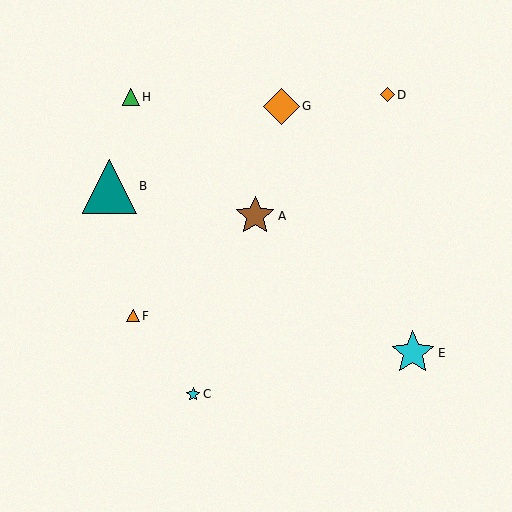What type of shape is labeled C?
Shape C is a cyan star.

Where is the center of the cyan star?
The center of the cyan star is at (193, 394).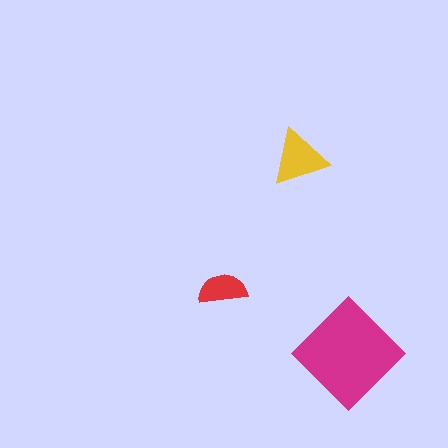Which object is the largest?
The magenta diamond.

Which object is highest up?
The yellow triangle is topmost.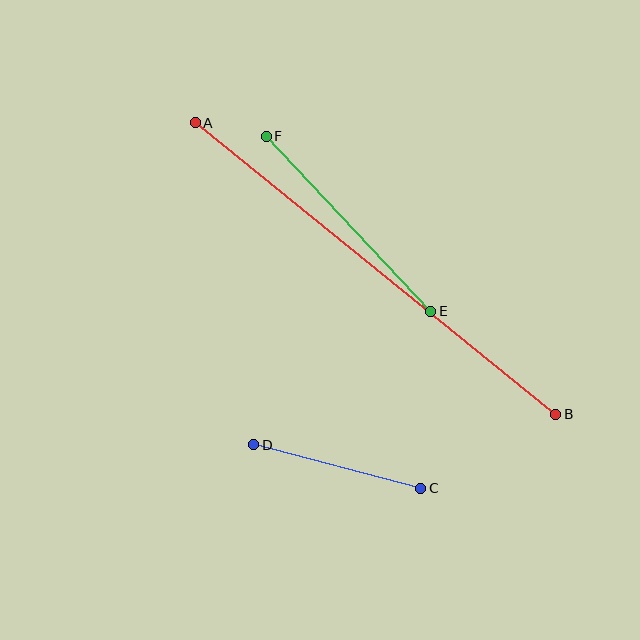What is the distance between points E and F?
The distance is approximately 241 pixels.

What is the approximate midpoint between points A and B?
The midpoint is at approximately (375, 268) pixels.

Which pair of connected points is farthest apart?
Points A and B are farthest apart.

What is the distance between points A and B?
The distance is approximately 463 pixels.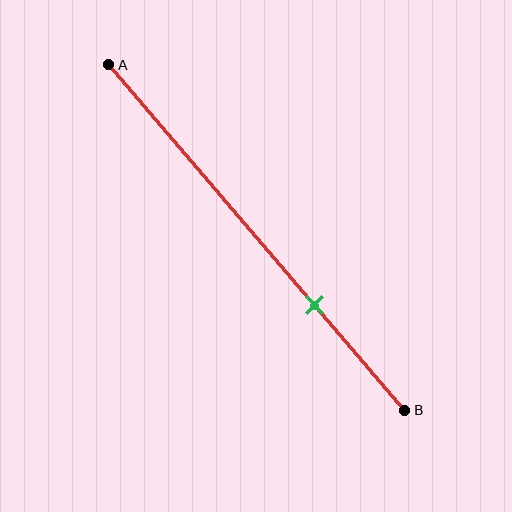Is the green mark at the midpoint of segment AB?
No, the mark is at about 70% from A, not at the 50% midpoint.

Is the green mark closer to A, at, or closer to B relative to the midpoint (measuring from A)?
The green mark is closer to point B than the midpoint of segment AB.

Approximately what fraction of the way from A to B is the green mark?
The green mark is approximately 70% of the way from A to B.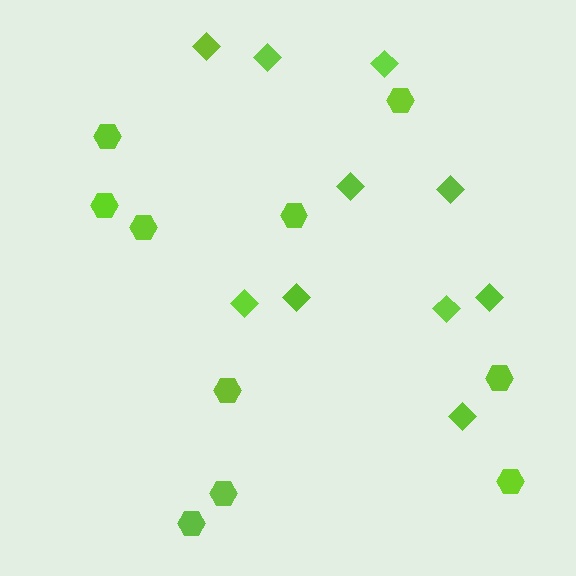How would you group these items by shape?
There are 2 groups: one group of diamonds (10) and one group of hexagons (10).